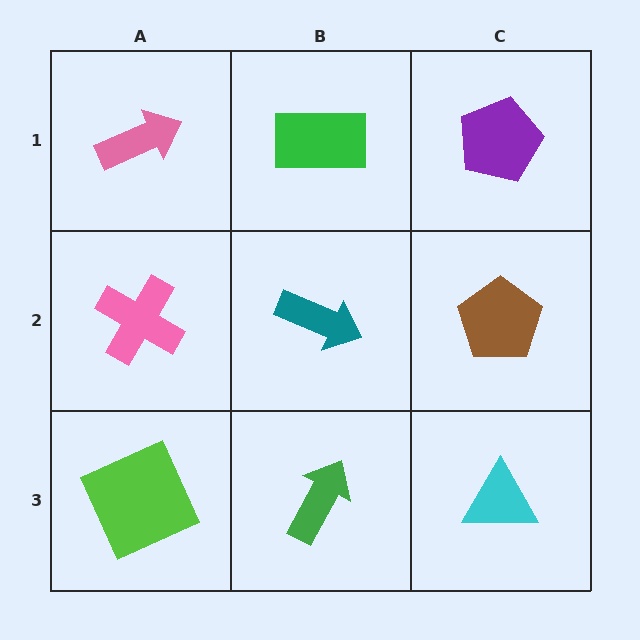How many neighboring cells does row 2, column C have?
3.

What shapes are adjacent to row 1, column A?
A pink cross (row 2, column A), a green rectangle (row 1, column B).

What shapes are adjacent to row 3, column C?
A brown pentagon (row 2, column C), a green arrow (row 3, column B).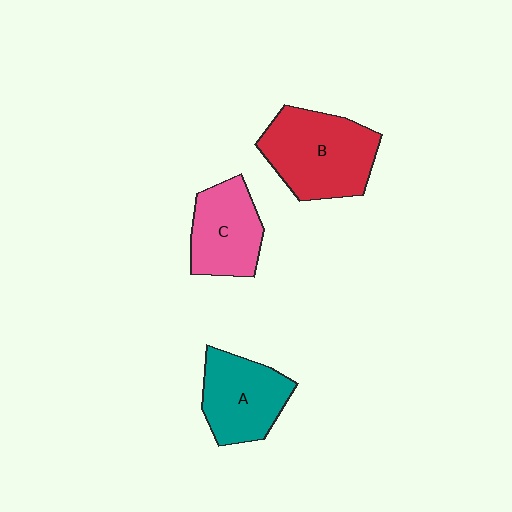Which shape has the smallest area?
Shape C (pink).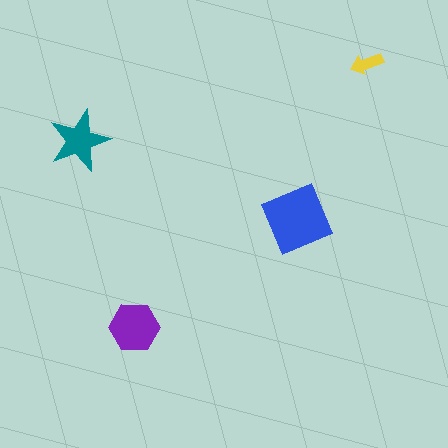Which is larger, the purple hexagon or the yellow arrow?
The purple hexagon.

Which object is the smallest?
The yellow arrow.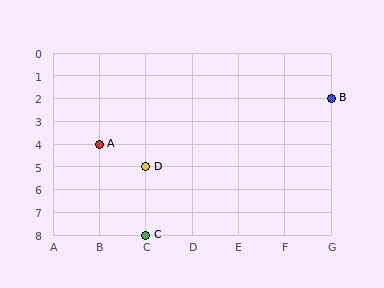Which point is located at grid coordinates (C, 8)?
Point C is at (C, 8).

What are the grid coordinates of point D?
Point D is at grid coordinates (C, 5).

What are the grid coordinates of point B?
Point B is at grid coordinates (G, 2).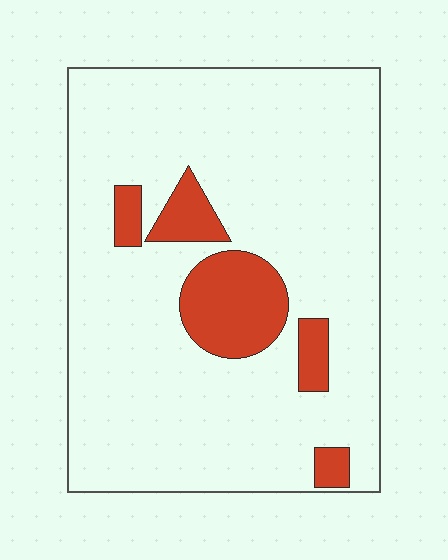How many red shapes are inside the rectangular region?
5.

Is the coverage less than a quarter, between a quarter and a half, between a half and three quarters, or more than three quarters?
Less than a quarter.